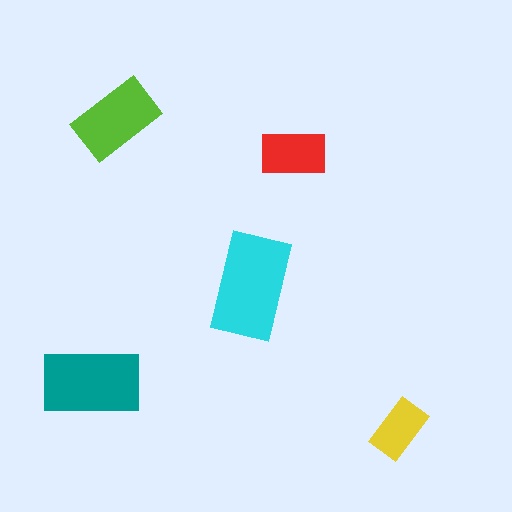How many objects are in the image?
There are 5 objects in the image.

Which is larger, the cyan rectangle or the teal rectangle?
The cyan one.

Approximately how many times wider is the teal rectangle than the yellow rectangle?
About 1.5 times wider.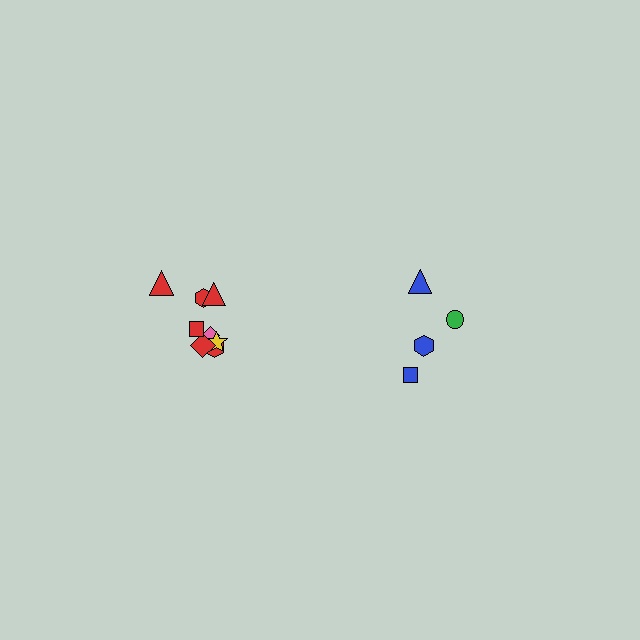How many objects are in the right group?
There are 4 objects.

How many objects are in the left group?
There are 8 objects.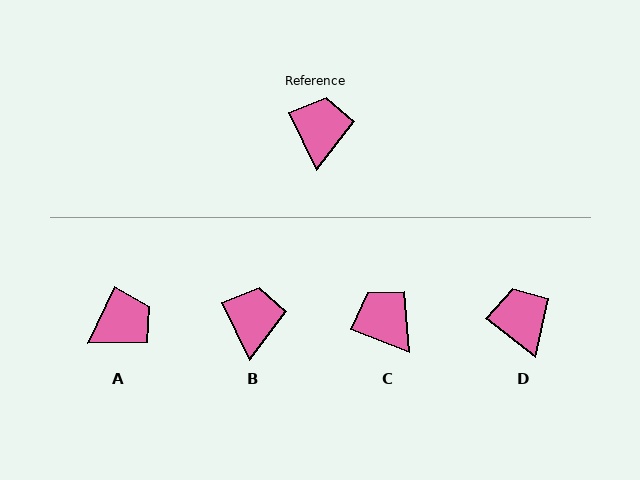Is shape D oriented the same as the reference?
No, it is off by about 26 degrees.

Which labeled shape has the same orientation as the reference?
B.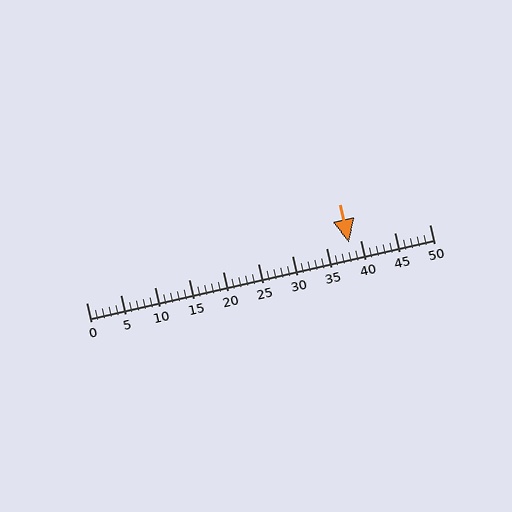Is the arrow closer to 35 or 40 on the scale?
The arrow is closer to 40.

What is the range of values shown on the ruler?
The ruler shows values from 0 to 50.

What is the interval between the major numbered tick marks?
The major tick marks are spaced 5 units apart.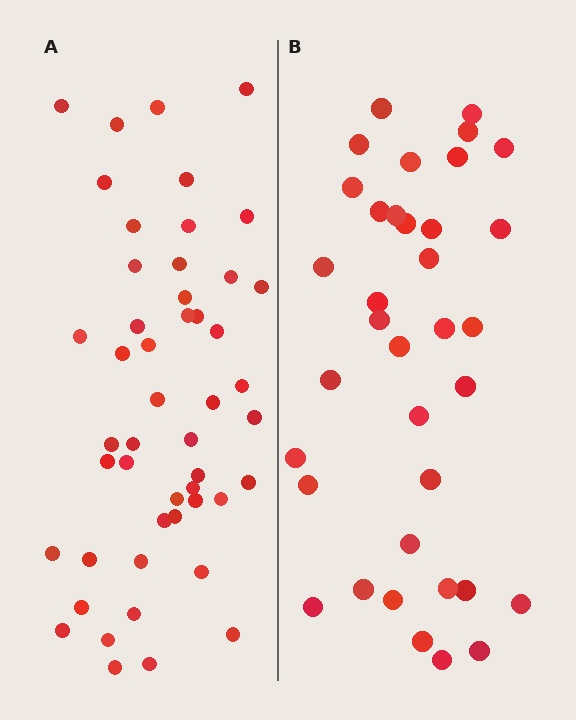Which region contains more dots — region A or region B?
Region A (the left region) has more dots.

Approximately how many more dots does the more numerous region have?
Region A has approximately 15 more dots than region B.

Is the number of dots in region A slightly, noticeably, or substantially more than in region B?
Region A has noticeably more, but not dramatically so. The ratio is roughly 1.4 to 1.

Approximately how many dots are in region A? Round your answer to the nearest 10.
About 50 dots. (The exact count is 49, which rounds to 50.)